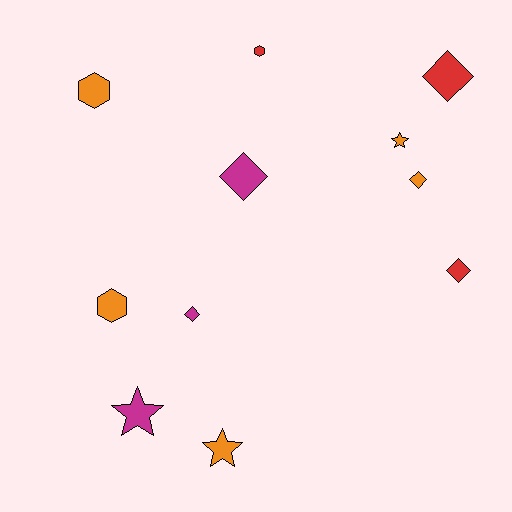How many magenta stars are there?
There is 1 magenta star.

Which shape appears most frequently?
Diamond, with 5 objects.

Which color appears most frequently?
Orange, with 5 objects.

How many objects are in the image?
There are 11 objects.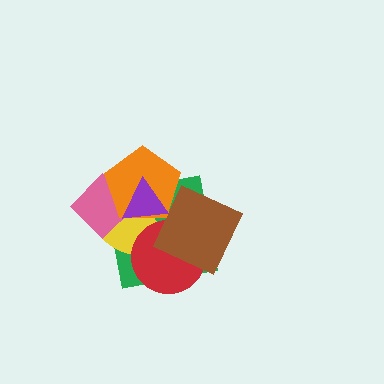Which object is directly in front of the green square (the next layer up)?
The yellow ellipse is directly in front of the green square.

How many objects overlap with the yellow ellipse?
5 objects overlap with the yellow ellipse.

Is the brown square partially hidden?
No, no other shape covers it.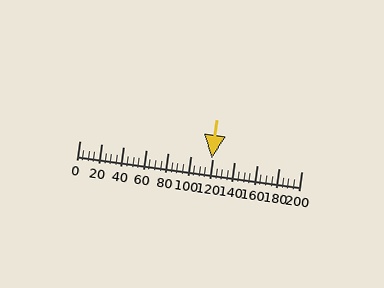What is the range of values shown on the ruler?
The ruler shows values from 0 to 200.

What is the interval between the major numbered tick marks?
The major tick marks are spaced 20 units apart.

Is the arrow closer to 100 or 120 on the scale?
The arrow is closer to 120.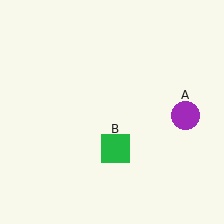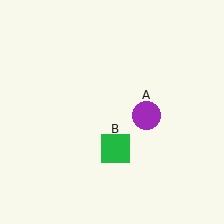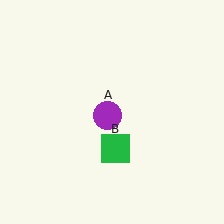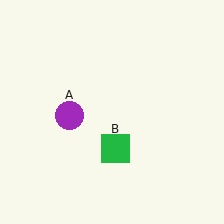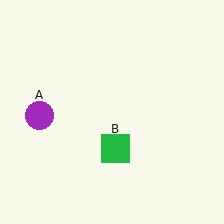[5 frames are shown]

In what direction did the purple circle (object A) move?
The purple circle (object A) moved left.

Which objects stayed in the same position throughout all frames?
Green square (object B) remained stationary.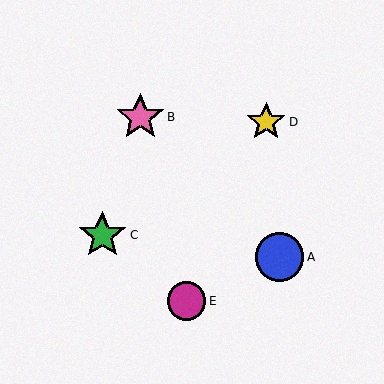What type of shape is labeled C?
Shape C is a green star.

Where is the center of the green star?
The center of the green star is at (102, 235).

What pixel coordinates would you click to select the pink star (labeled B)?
Click at (140, 117) to select the pink star B.